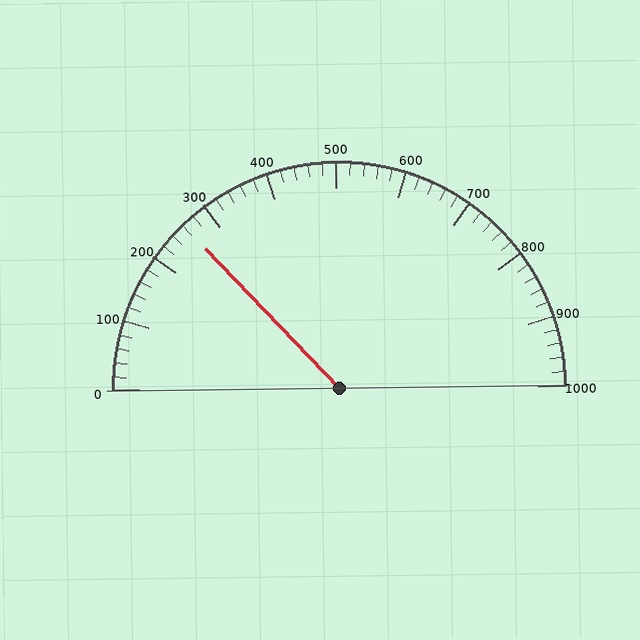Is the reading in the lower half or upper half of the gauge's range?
The reading is in the lower half of the range (0 to 1000).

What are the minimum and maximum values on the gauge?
The gauge ranges from 0 to 1000.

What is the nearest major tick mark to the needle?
The nearest major tick mark is 300.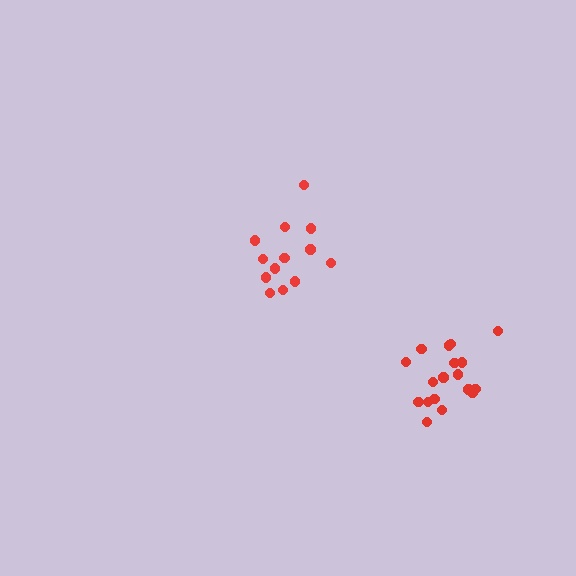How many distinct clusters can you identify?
There are 2 distinct clusters.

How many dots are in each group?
Group 1: 18 dots, Group 2: 13 dots (31 total).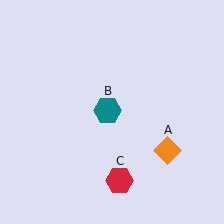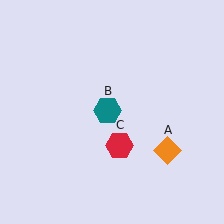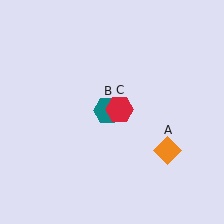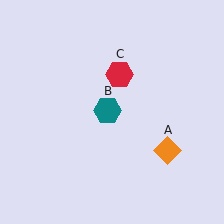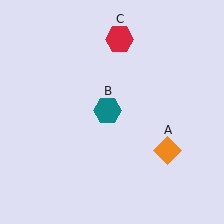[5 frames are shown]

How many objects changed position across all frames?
1 object changed position: red hexagon (object C).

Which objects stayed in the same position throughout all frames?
Orange diamond (object A) and teal hexagon (object B) remained stationary.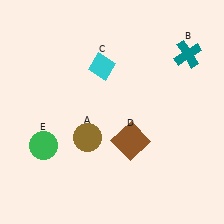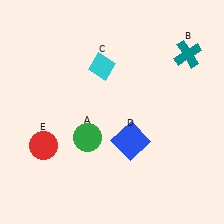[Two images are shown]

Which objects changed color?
A changed from brown to green. D changed from brown to blue. E changed from green to red.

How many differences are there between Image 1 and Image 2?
There are 3 differences between the two images.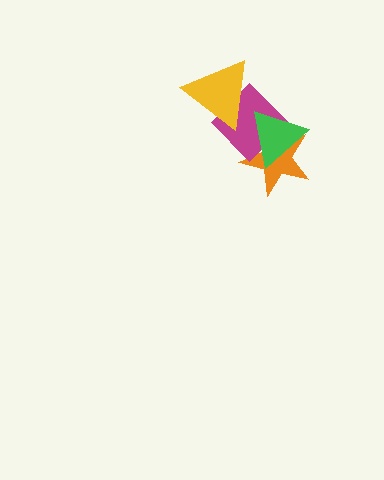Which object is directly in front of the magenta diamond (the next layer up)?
The green triangle is directly in front of the magenta diamond.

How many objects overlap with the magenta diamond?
3 objects overlap with the magenta diamond.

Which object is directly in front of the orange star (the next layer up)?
The magenta diamond is directly in front of the orange star.